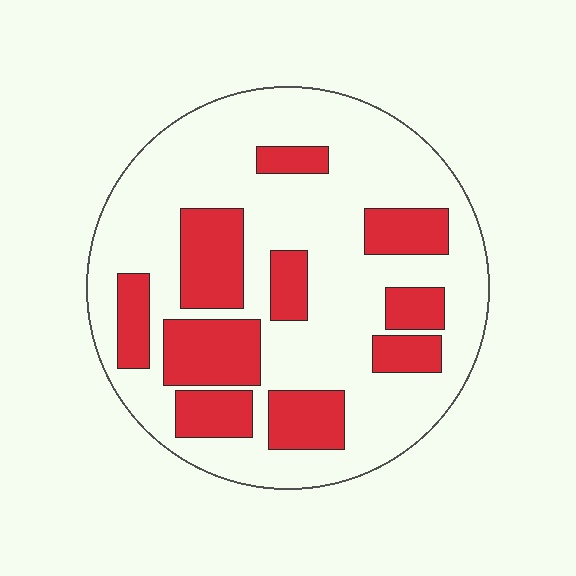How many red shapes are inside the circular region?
10.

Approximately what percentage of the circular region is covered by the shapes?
Approximately 30%.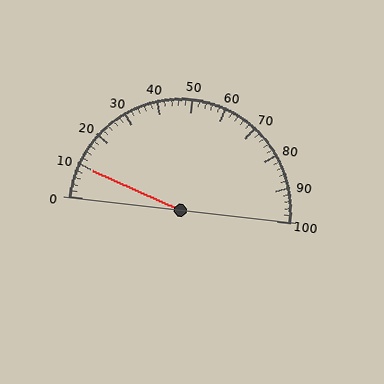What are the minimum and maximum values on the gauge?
The gauge ranges from 0 to 100.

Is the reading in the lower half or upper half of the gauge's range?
The reading is in the lower half of the range (0 to 100).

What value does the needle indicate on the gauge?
The needle indicates approximately 10.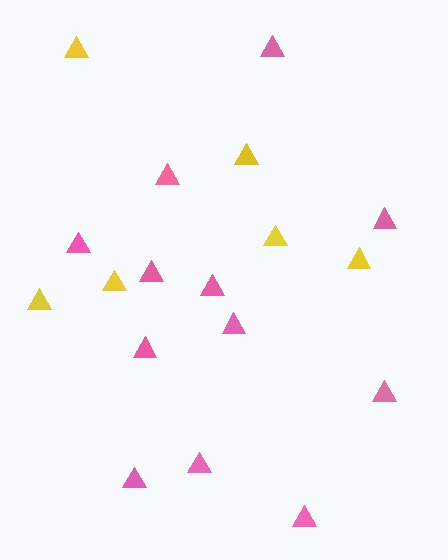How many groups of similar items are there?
There are 2 groups: one group of pink triangles (12) and one group of yellow triangles (6).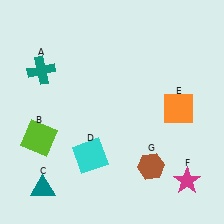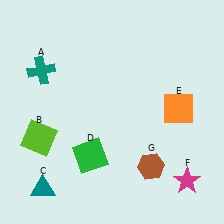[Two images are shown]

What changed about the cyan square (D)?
In Image 1, D is cyan. In Image 2, it changed to green.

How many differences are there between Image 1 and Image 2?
There is 1 difference between the two images.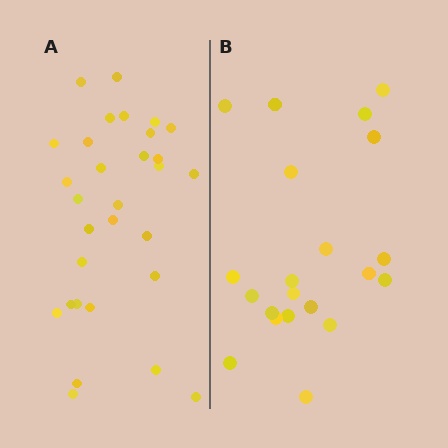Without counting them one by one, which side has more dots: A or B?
Region A (the left region) has more dots.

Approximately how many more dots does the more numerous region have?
Region A has roughly 8 or so more dots than region B.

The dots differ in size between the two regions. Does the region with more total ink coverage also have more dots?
No. Region B has more total ink coverage because its dots are larger, but region A actually contains more individual dots. Total area can be misleading — the number of items is what matters here.